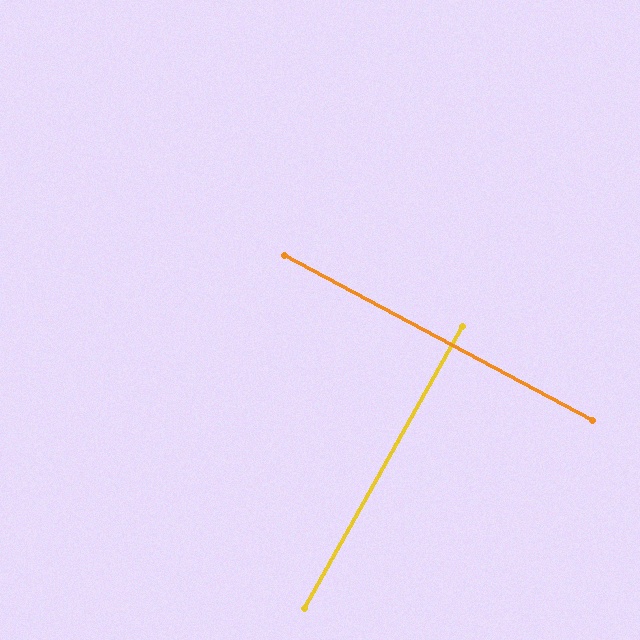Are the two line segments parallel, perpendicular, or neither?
Perpendicular — they meet at approximately 89°.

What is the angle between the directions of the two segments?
Approximately 89 degrees.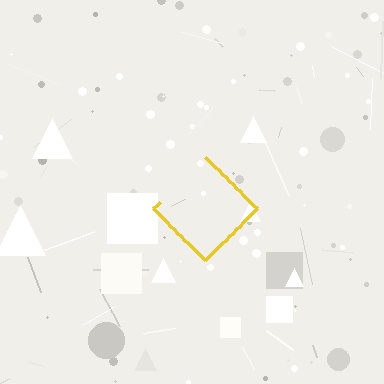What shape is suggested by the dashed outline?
The dashed outline suggests a diamond.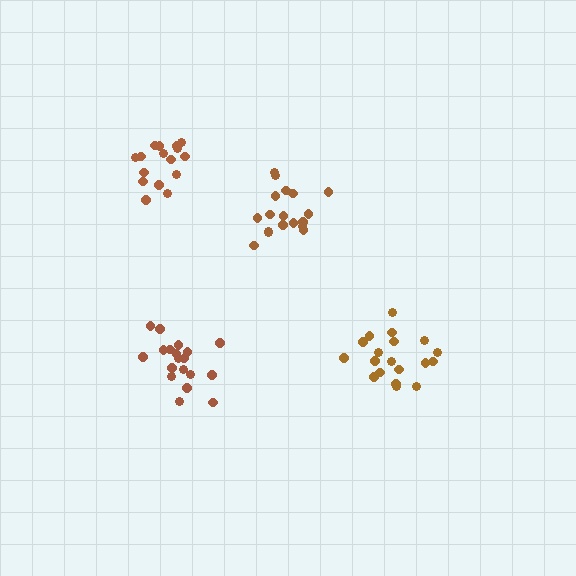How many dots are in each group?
Group 1: 18 dots, Group 2: 19 dots, Group 3: 16 dots, Group 4: 19 dots (72 total).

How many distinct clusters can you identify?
There are 4 distinct clusters.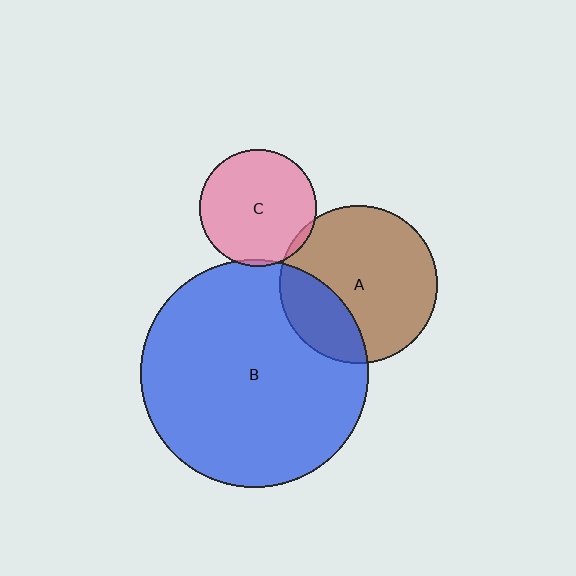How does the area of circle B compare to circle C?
Approximately 3.8 times.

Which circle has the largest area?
Circle B (blue).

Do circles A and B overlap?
Yes.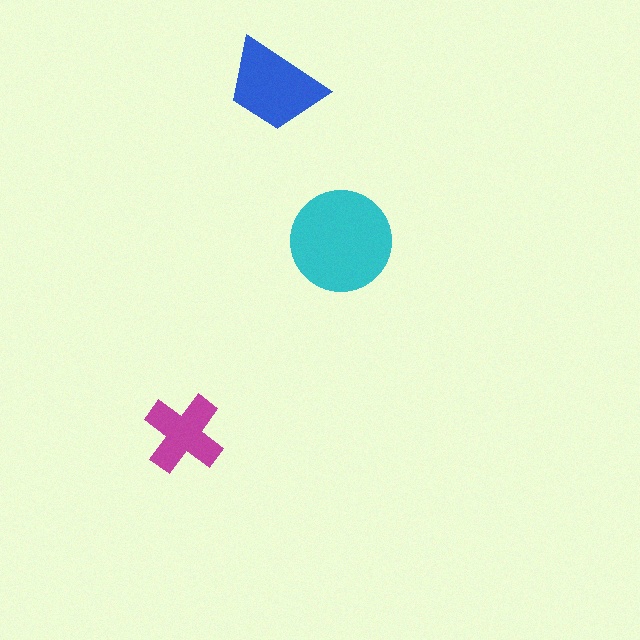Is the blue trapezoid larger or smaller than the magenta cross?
Larger.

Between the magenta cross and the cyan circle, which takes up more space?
The cyan circle.